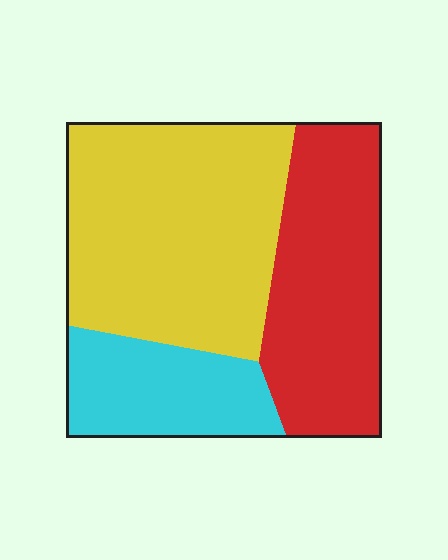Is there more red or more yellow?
Yellow.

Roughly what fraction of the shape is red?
Red takes up about one third (1/3) of the shape.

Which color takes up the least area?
Cyan, at roughly 20%.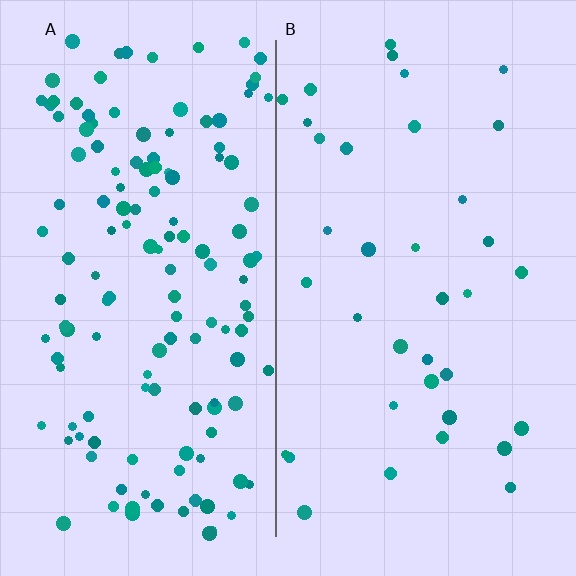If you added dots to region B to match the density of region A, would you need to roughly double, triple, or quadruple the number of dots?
Approximately quadruple.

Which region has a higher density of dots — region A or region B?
A (the left).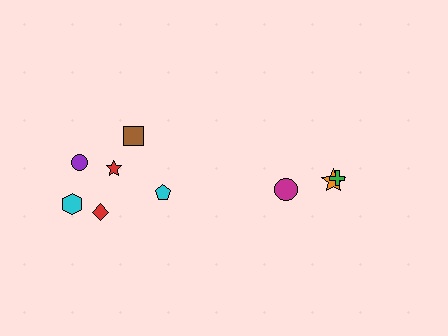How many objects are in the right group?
There are 3 objects.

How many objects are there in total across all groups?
There are 9 objects.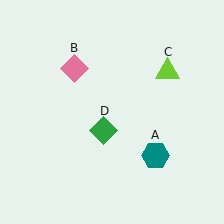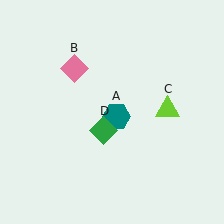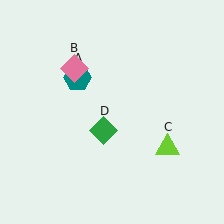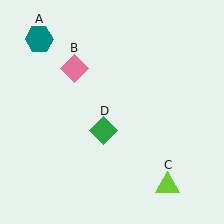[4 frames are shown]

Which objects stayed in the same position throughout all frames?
Pink diamond (object B) and green diamond (object D) remained stationary.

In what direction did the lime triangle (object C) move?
The lime triangle (object C) moved down.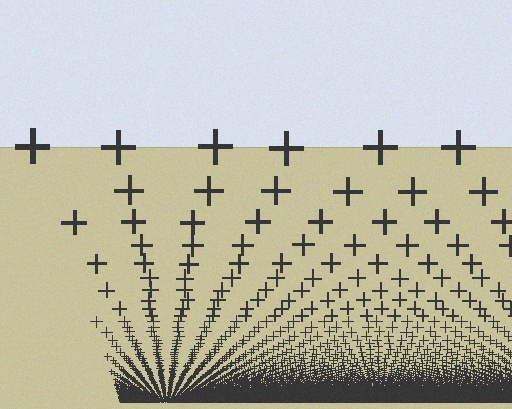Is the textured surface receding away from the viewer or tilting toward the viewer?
The surface appears to tilt toward the viewer. Texture elements get larger and sparser toward the top.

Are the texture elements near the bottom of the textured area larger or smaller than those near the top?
Smaller. The gradient is inverted — elements near the bottom are smaller and denser.